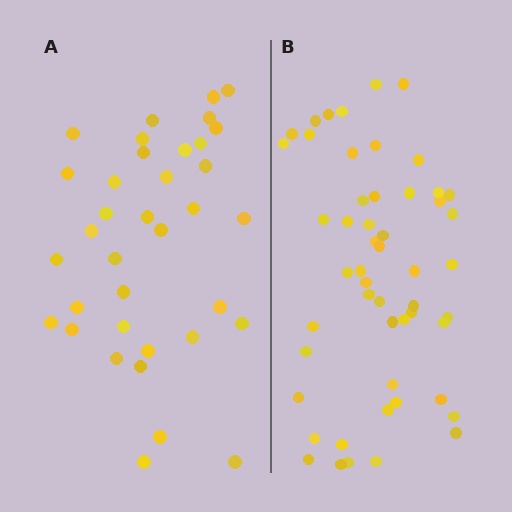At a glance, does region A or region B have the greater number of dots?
Region B (the right region) has more dots.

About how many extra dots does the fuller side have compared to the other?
Region B has approximately 15 more dots than region A.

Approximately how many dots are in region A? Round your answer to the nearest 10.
About 40 dots. (The exact count is 36, which rounds to 40.)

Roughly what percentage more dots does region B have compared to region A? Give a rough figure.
About 45% more.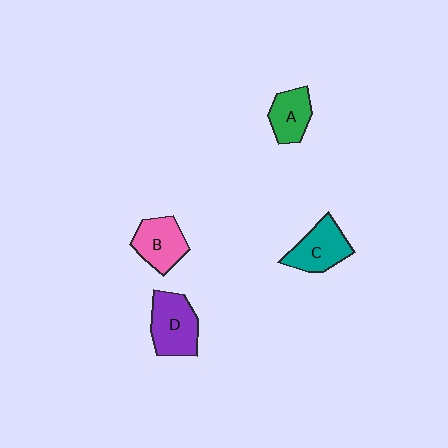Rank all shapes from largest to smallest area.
From largest to smallest: D (purple), C (teal), B (pink), A (green).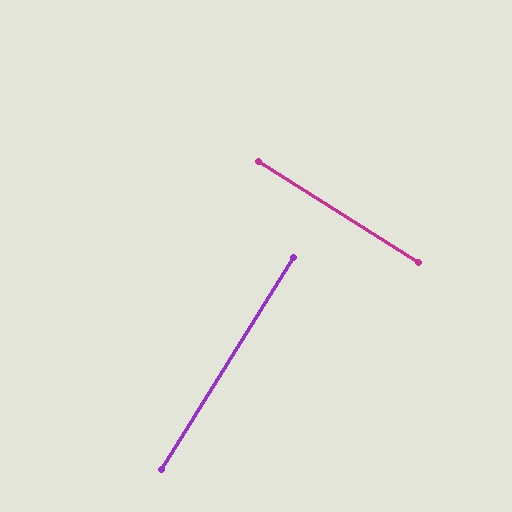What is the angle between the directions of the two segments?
Approximately 90 degrees.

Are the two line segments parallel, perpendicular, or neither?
Perpendicular — they meet at approximately 90°.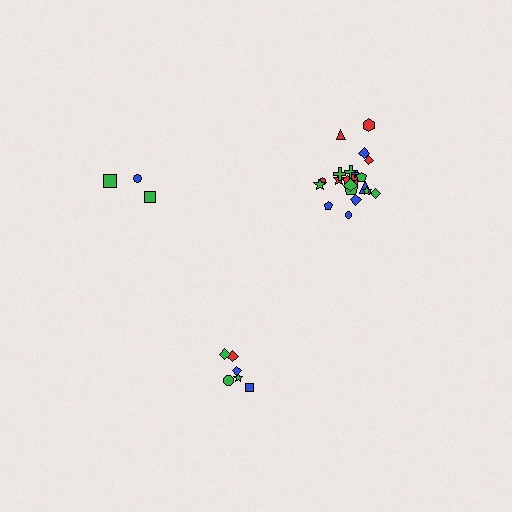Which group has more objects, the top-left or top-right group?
The top-right group.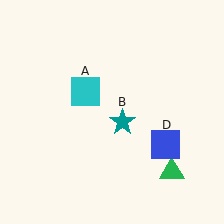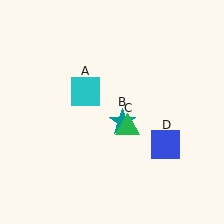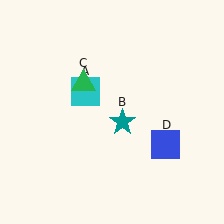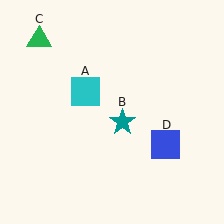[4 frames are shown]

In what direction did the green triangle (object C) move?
The green triangle (object C) moved up and to the left.